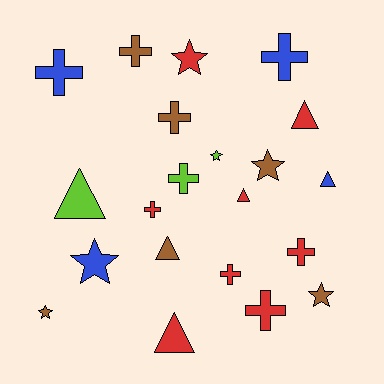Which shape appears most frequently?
Cross, with 9 objects.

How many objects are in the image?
There are 21 objects.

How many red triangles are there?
There are 3 red triangles.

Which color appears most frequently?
Red, with 8 objects.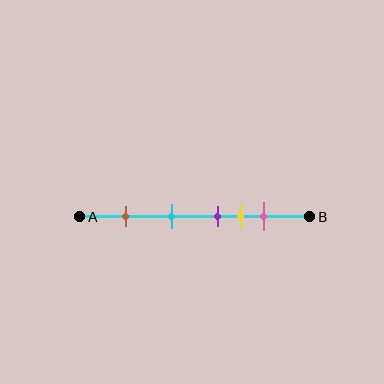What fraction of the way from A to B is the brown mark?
The brown mark is approximately 20% (0.2) of the way from A to B.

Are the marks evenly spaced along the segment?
No, the marks are not evenly spaced.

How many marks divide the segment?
There are 5 marks dividing the segment.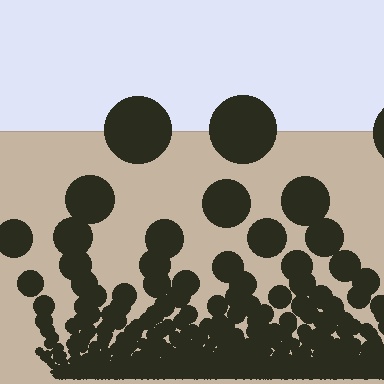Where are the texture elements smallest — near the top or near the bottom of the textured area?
Near the bottom.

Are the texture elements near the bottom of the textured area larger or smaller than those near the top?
Smaller. The gradient is inverted — elements near the bottom are smaller and denser.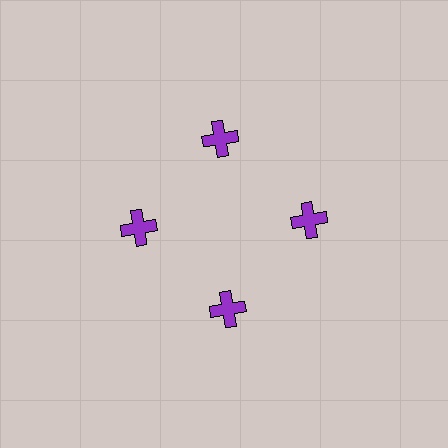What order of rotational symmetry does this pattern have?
This pattern has 4-fold rotational symmetry.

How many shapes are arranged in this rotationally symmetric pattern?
There are 4 shapes, arranged in 4 groups of 1.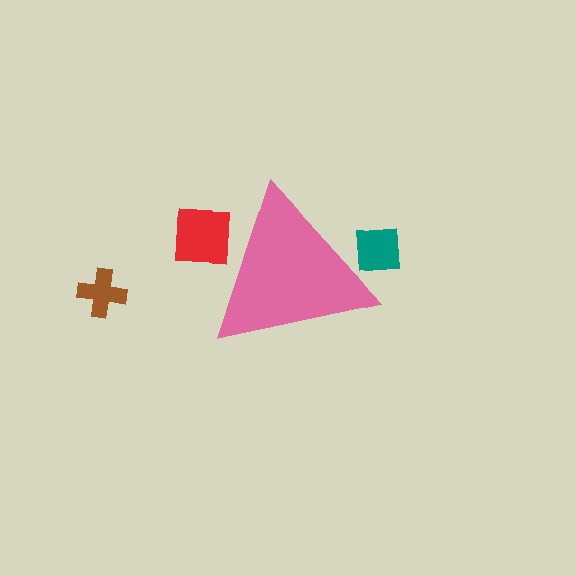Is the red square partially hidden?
Yes, the red square is partially hidden behind the pink triangle.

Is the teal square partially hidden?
Yes, the teal square is partially hidden behind the pink triangle.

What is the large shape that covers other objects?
A pink triangle.